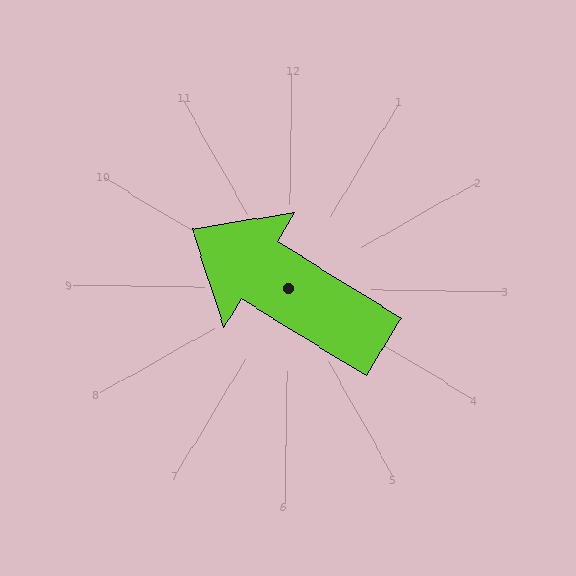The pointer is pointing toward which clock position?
Roughly 10 o'clock.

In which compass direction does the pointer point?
Northwest.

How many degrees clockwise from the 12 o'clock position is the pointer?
Approximately 301 degrees.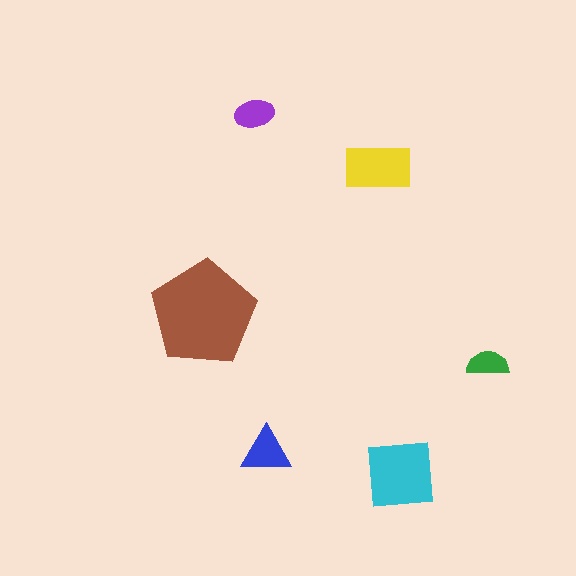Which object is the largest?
The brown pentagon.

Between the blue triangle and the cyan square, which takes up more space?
The cyan square.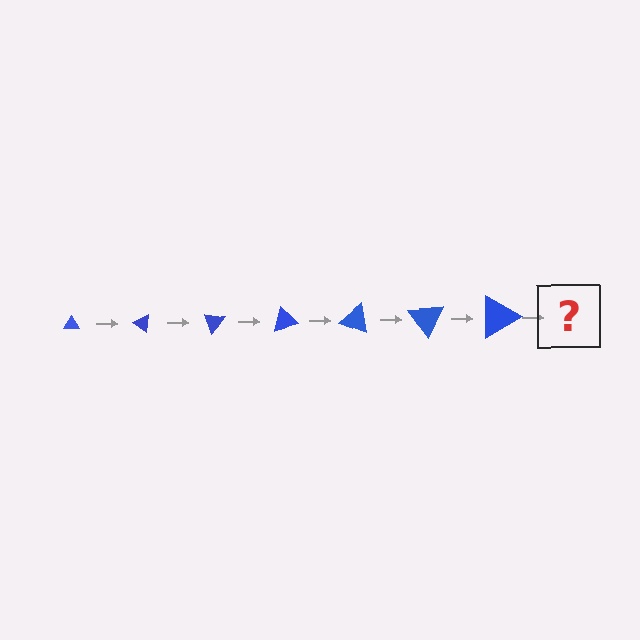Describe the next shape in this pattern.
It should be a triangle, larger than the previous one and rotated 245 degrees from the start.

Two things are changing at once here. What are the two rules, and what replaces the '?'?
The two rules are that the triangle grows larger each step and it rotates 35 degrees each step. The '?' should be a triangle, larger than the previous one and rotated 245 degrees from the start.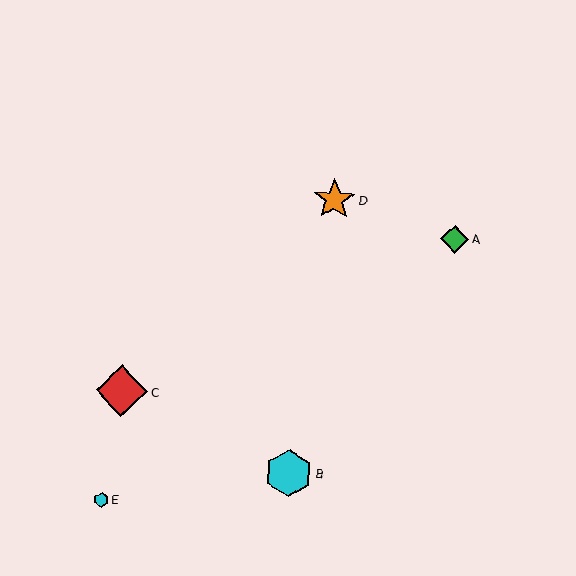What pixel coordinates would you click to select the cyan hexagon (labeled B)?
Click at (289, 473) to select the cyan hexagon B.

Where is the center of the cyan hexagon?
The center of the cyan hexagon is at (289, 473).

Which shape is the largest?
The red diamond (labeled C) is the largest.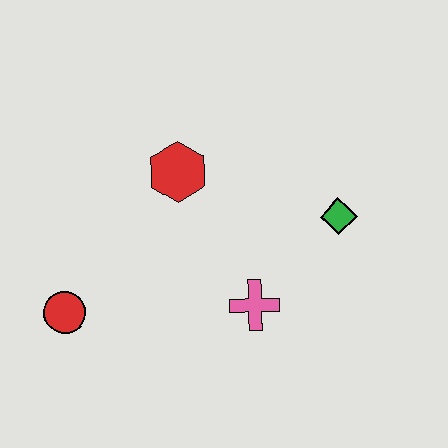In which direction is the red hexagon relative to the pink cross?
The red hexagon is above the pink cross.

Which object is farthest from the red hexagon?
The red circle is farthest from the red hexagon.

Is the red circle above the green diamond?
No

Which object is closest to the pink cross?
The green diamond is closest to the pink cross.